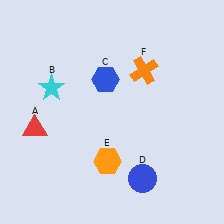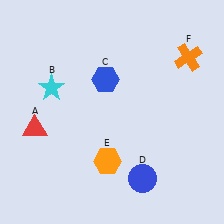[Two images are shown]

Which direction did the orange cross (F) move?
The orange cross (F) moved right.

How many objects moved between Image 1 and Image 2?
1 object moved between the two images.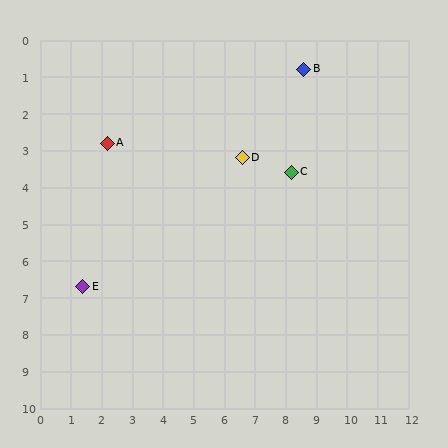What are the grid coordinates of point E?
Point E is at approximately (1.4, 6.7).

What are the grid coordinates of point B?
Point B is at approximately (8.6, 0.8).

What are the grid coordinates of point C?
Point C is at approximately (8.2, 3.6).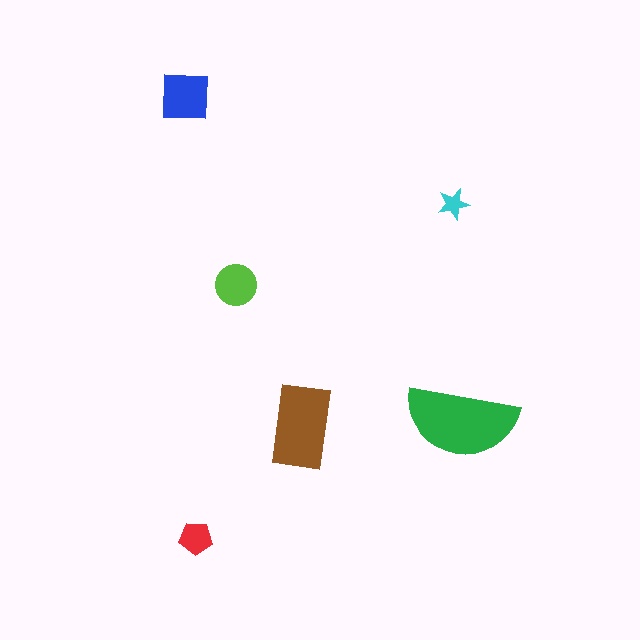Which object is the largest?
The green semicircle.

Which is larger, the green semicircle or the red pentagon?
The green semicircle.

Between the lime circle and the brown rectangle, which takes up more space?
The brown rectangle.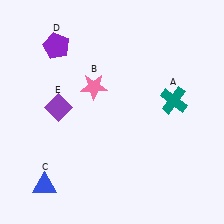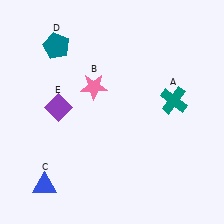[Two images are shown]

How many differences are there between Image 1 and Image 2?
There is 1 difference between the two images.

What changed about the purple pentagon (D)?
In Image 1, D is purple. In Image 2, it changed to teal.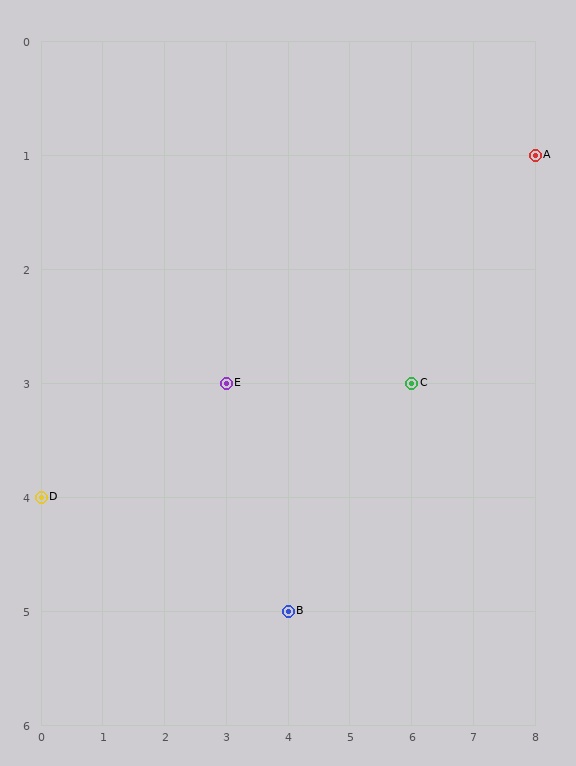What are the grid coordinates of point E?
Point E is at grid coordinates (3, 3).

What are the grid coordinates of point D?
Point D is at grid coordinates (0, 4).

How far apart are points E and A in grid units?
Points E and A are 5 columns and 2 rows apart (about 5.4 grid units diagonally).